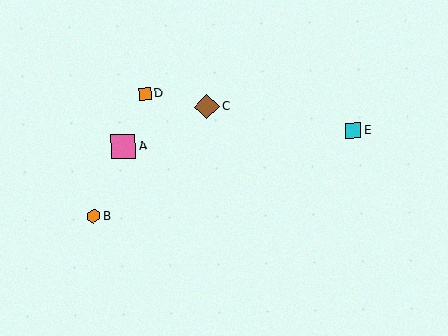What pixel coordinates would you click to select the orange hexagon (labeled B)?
Click at (93, 216) to select the orange hexagon B.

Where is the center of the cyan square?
The center of the cyan square is at (353, 130).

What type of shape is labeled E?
Shape E is a cyan square.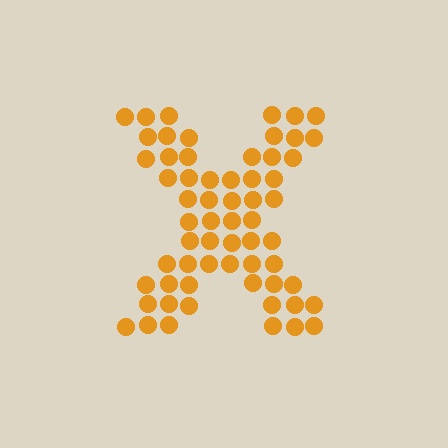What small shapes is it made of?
It is made of small circles.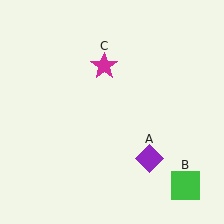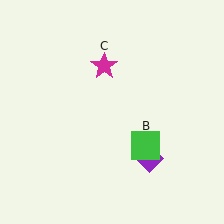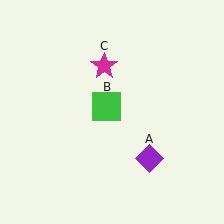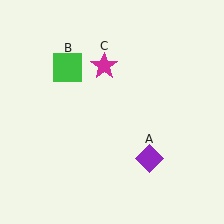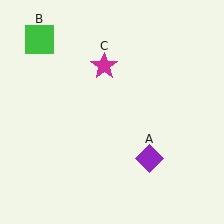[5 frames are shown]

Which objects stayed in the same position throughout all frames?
Purple diamond (object A) and magenta star (object C) remained stationary.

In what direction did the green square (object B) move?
The green square (object B) moved up and to the left.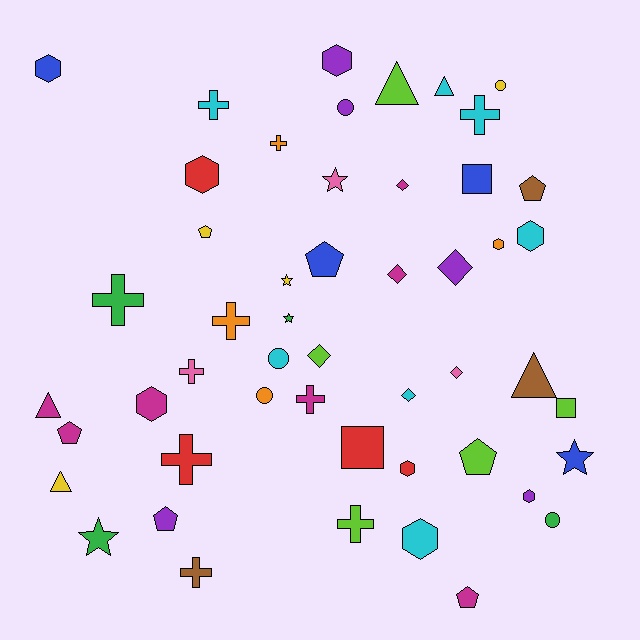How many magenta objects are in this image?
There are 7 magenta objects.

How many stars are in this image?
There are 5 stars.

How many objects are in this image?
There are 50 objects.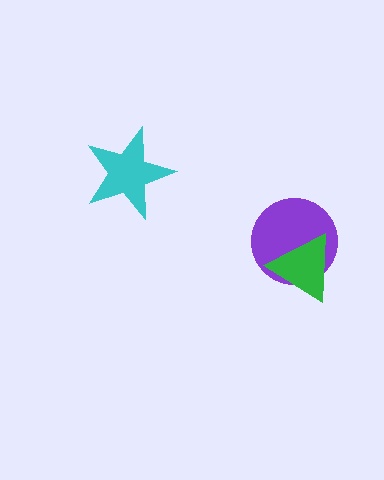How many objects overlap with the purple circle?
1 object overlaps with the purple circle.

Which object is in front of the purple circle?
The green triangle is in front of the purple circle.